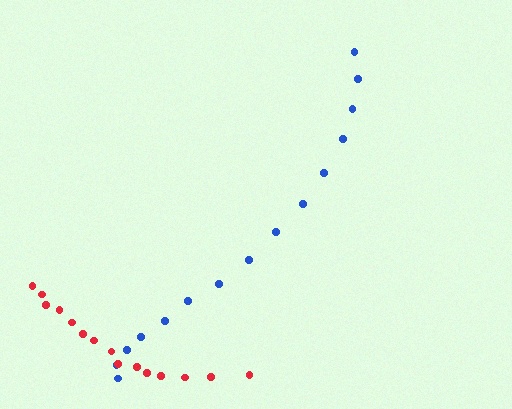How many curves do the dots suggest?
There are 2 distinct paths.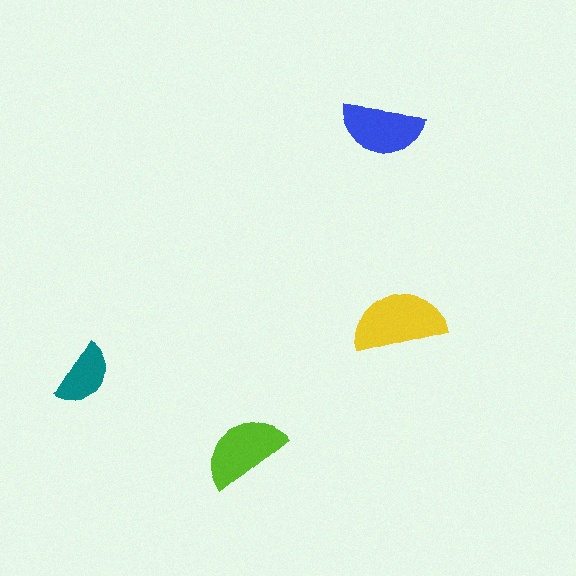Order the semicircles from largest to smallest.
the yellow one, the lime one, the blue one, the teal one.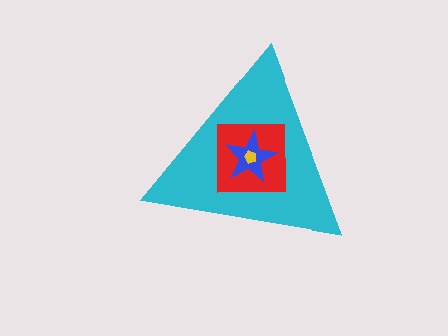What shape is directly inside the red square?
The blue star.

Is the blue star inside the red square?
Yes.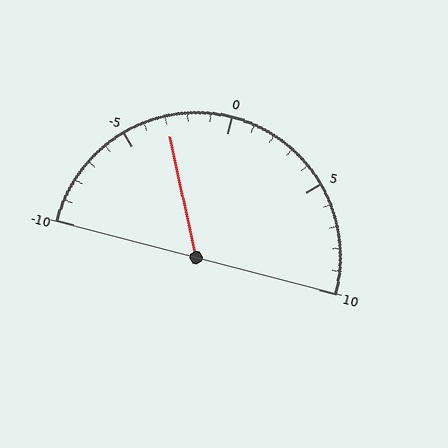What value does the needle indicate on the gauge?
The needle indicates approximately -3.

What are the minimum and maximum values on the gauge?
The gauge ranges from -10 to 10.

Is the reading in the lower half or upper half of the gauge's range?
The reading is in the lower half of the range (-10 to 10).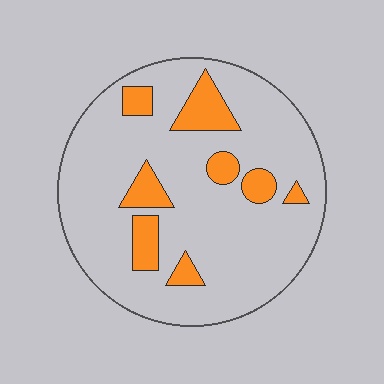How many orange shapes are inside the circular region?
8.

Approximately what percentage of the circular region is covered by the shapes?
Approximately 15%.